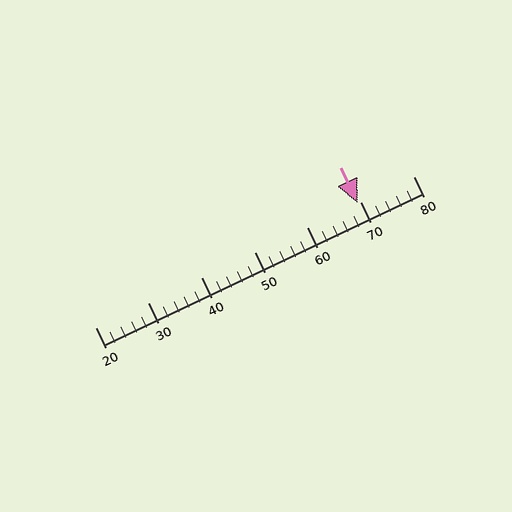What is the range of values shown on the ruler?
The ruler shows values from 20 to 80.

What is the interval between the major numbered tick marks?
The major tick marks are spaced 10 units apart.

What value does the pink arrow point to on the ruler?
The pink arrow points to approximately 70.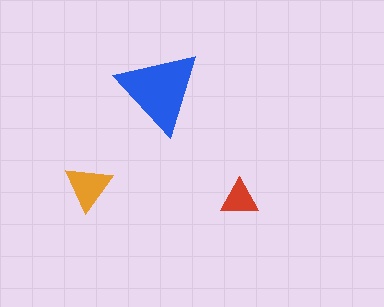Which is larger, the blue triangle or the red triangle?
The blue one.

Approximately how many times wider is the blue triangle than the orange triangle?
About 2 times wider.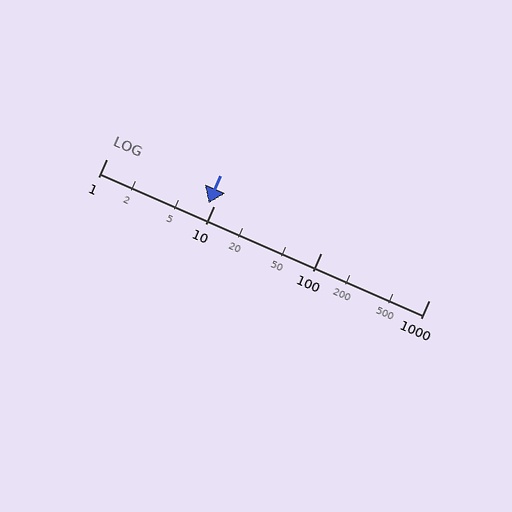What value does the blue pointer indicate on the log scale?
The pointer indicates approximately 8.9.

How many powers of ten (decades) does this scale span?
The scale spans 3 decades, from 1 to 1000.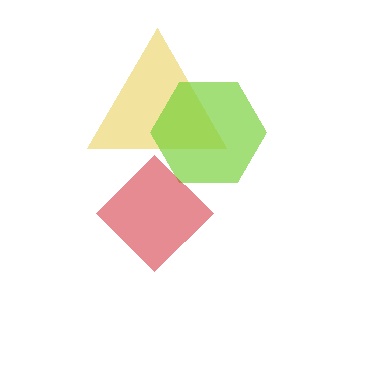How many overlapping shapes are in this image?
There are 3 overlapping shapes in the image.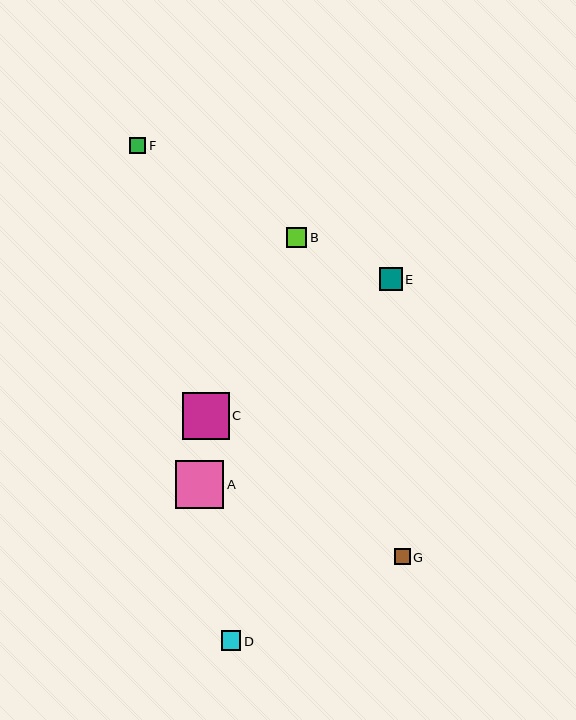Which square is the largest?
Square A is the largest with a size of approximately 48 pixels.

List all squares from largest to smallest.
From largest to smallest: A, C, E, B, D, F, G.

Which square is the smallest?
Square G is the smallest with a size of approximately 15 pixels.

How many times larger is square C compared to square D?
Square C is approximately 2.5 times the size of square D.